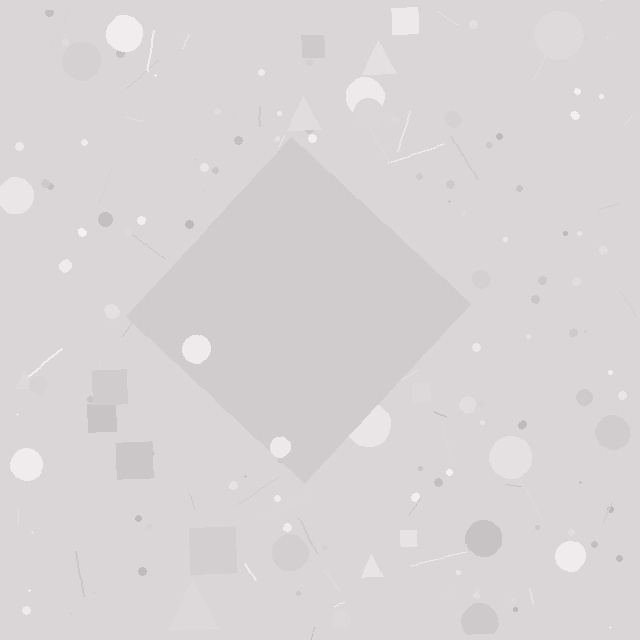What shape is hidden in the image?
A diamond is hidden in the image.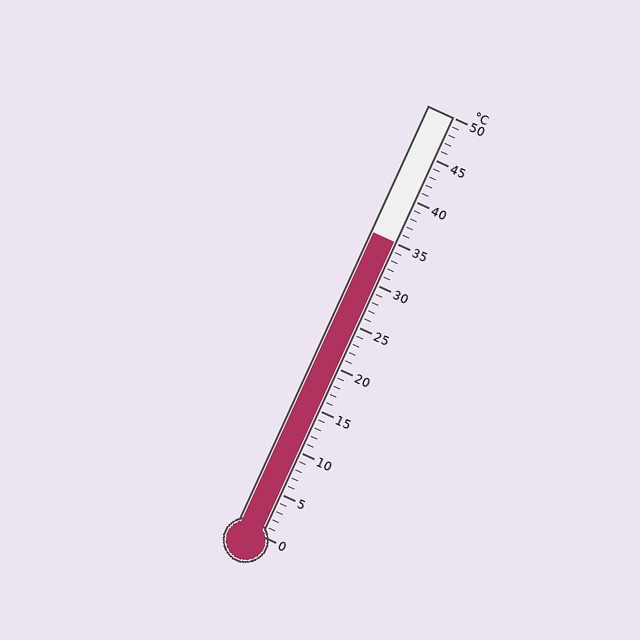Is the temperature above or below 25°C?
The temperature is above 25°C.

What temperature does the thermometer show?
The thermometer shows approximately 35°C.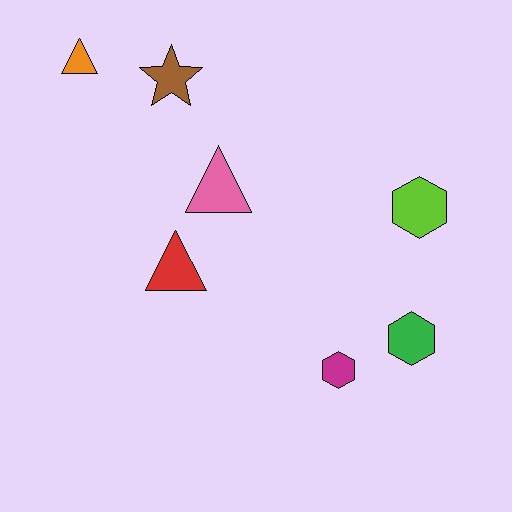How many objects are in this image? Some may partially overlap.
There are 7 objects.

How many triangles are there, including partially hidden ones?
There are 3 triangles.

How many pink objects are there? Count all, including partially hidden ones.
There is 1 pink object.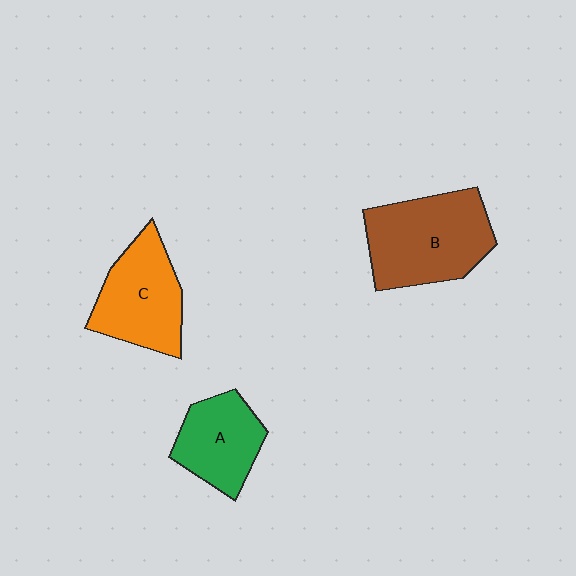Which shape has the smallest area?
Shape A (green).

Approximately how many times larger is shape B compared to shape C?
Approximately 1.2 times.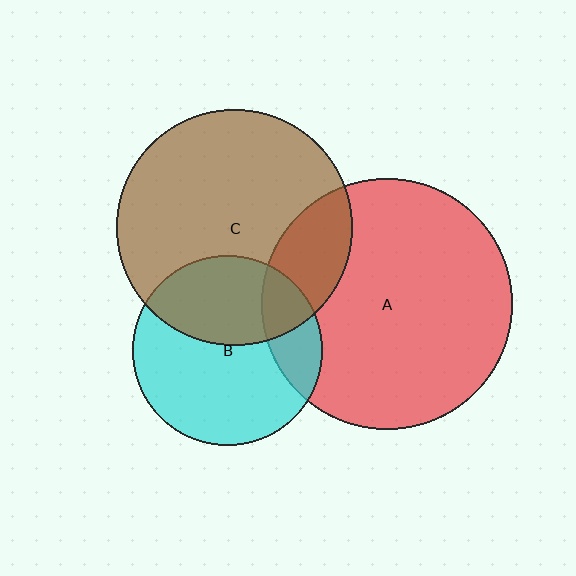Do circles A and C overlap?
Yes.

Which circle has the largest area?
Circle A (red).